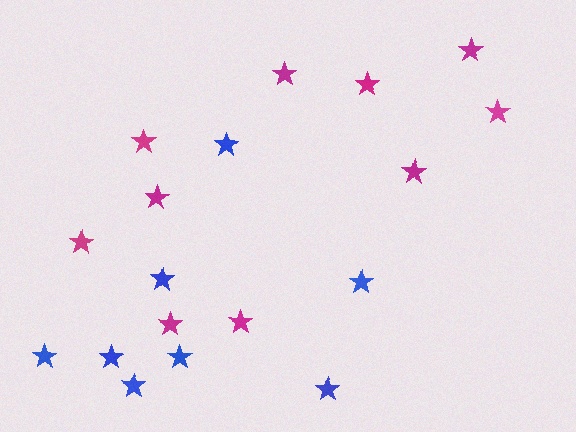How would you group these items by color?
There are 2 groups: one group of magenta stars (10) and one group of blue stars (8).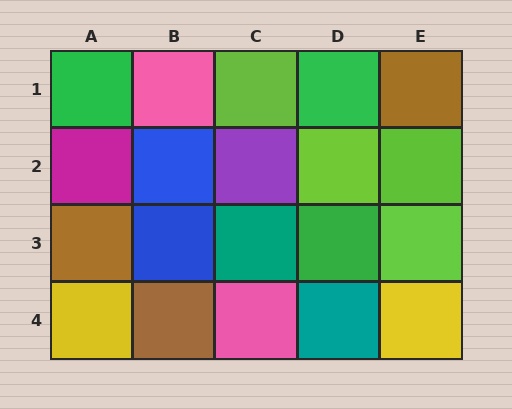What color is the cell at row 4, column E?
Yellow.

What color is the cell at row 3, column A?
Brown.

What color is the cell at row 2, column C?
Purple.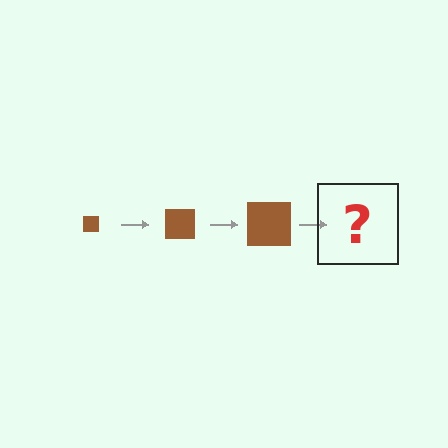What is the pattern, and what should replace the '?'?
The pattern is that the square gets progressively larger each step. The '?' should be a brown square, larger than the previous one.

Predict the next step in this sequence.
The next step is a brown square, larger than the previous one.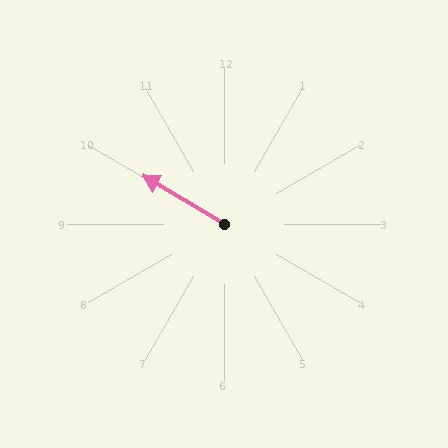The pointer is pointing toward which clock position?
Roughly 10 o'clock.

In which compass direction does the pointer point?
Northwest.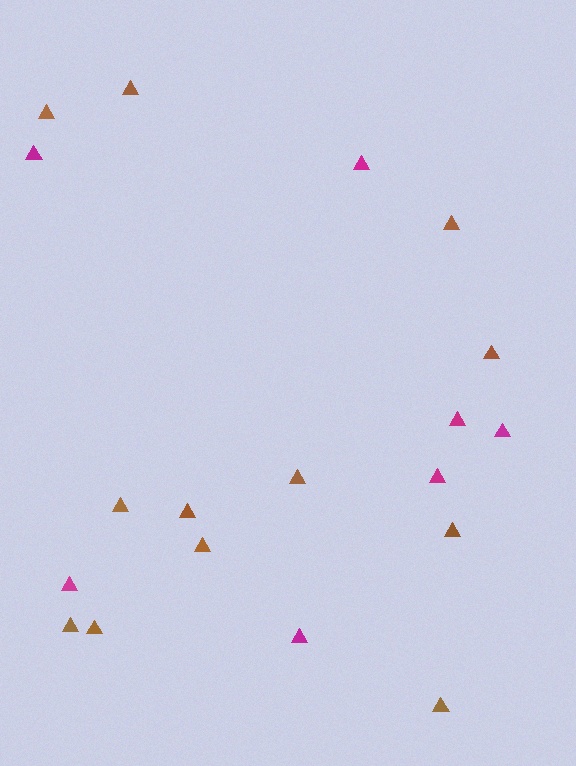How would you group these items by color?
There are 2 groups: one group of brown triangles (12) and one group of magenta triangles (7).